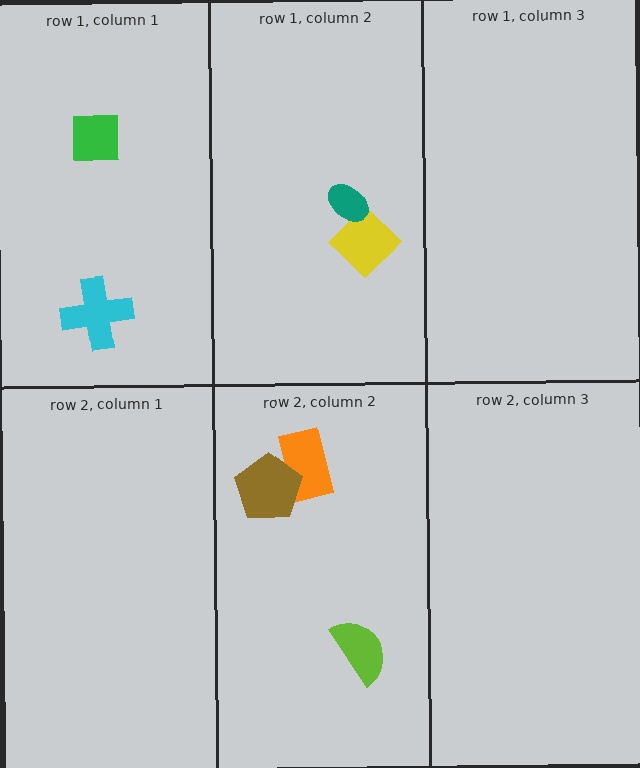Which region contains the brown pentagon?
The row 2, column 2 region.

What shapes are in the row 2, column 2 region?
The orange rectangle, the brown pentagon, the lime semicircle.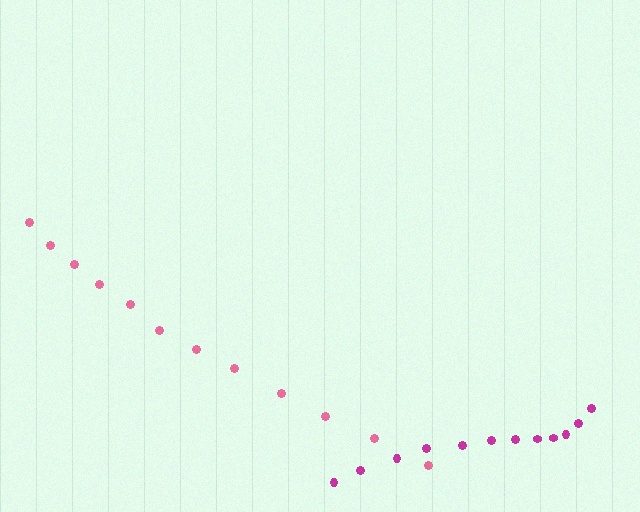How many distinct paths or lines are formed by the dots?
There are 2 distinct paths.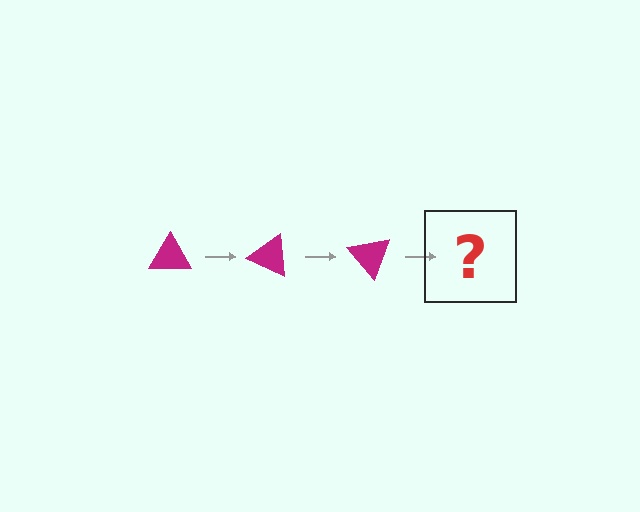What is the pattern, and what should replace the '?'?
The pattern is that the triangle rotates 25 degrees each step. The '?' should be a magenta triangle rotated 75 degrees.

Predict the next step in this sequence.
The next step is a magenta triangle rotated 75 degrees.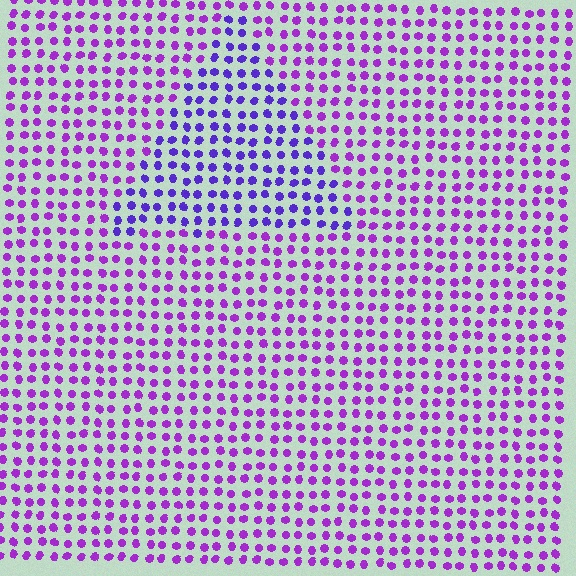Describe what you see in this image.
The image is filled with small purple elements in a uniform arrangement. A triangle-shaped region is visible where the elements are tinted to a slightly different hue, forming a subtle color boundary.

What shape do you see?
I see a triangle.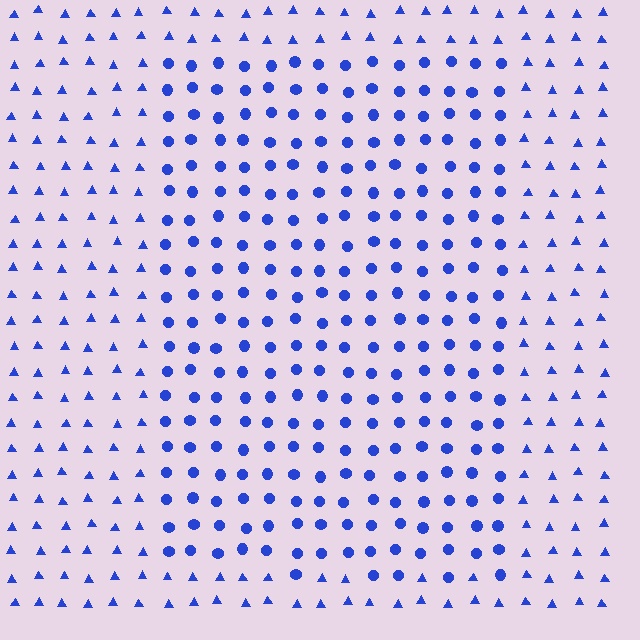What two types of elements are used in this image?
The image uses circles inside the rectangle region and triangles outside it.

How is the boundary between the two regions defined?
The boundary is defined by a change in element shape: circles inside vs. triangles outside. All elements share the same color and spacing.